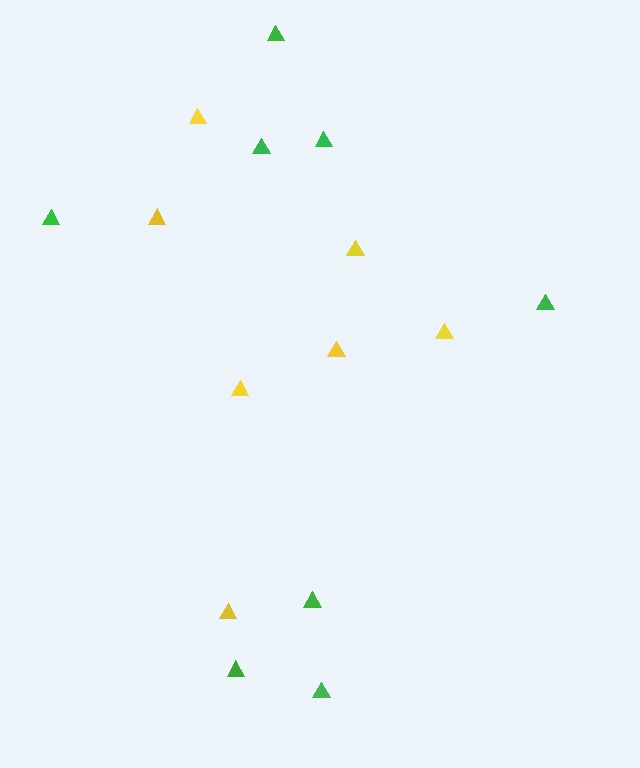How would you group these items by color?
There are 2 groups: one group of yellow triangles (7) and one group of green triangles (8).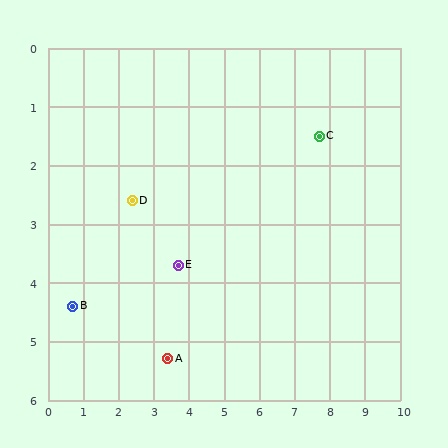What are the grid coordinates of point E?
Point E is at approximately (3.7, 3.7).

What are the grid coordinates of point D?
Point D is at approximately (2.4, 2.6).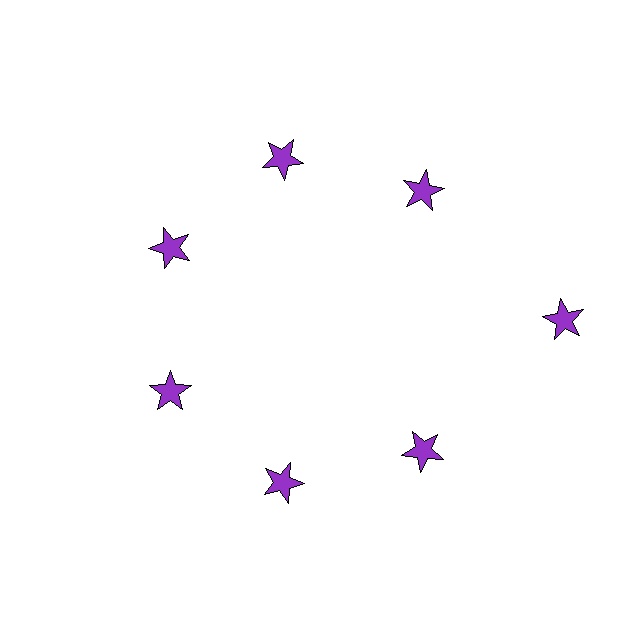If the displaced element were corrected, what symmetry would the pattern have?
It would have 7-fold rotational symmetry — the pattern would map onto itself every 51 degrees.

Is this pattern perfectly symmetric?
No. The 7 purple stars are arranged in a ring, but one element near the 3 o'clock position is pushed outward from the center, breaking the 7-fold rotational symmetry.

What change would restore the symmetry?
The symmetry would be restored by moving it inward, back onto the ring so that all 7 stars sit at equal angles and equal distance from the center.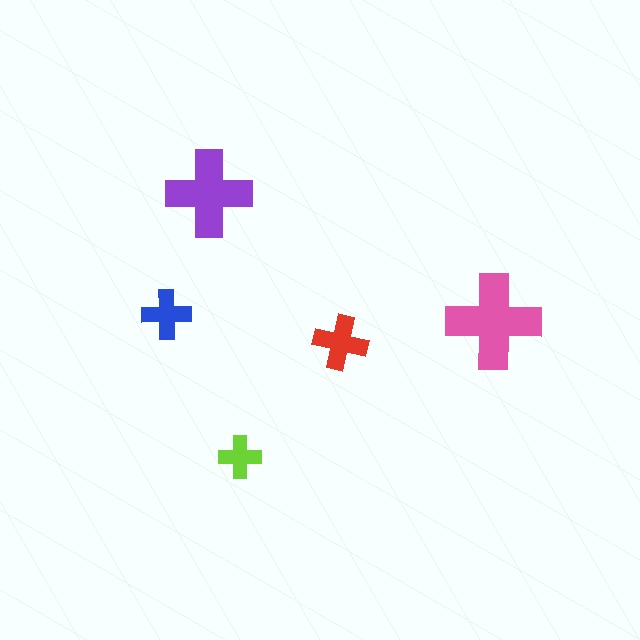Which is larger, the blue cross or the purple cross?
The purple one.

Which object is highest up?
The purple cross is topmost.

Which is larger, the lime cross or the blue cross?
The blue one.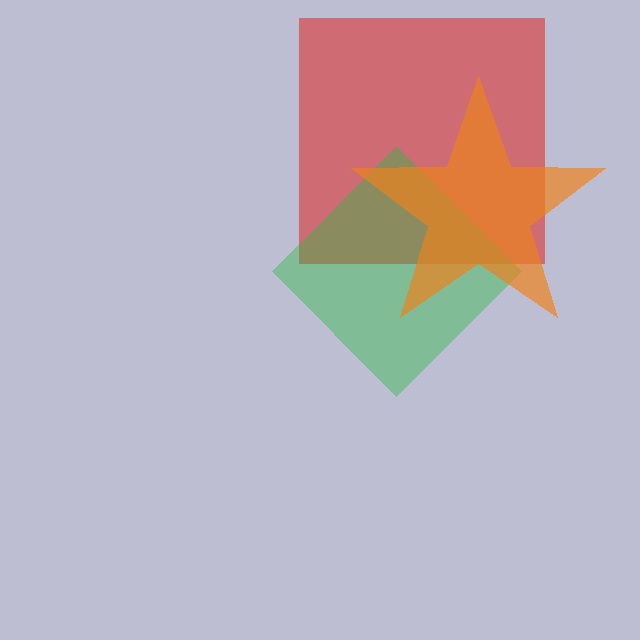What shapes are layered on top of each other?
The layered shapes are: a red square, a green diamond, an orange star.